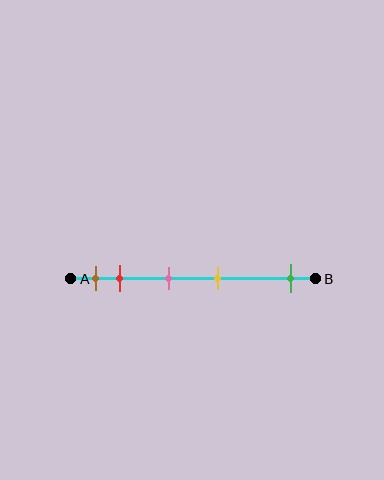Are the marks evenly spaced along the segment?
No, the marks are not evenly spaced.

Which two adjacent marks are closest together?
The brown and red marks are the closest adjacent pair.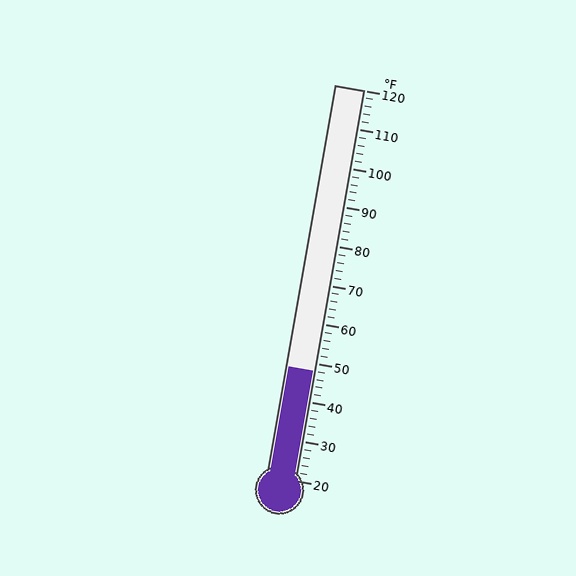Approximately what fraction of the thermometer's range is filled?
The thermometer is filled to approximately 30% of its range.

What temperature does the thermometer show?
The thermometer shows approximately 48°F.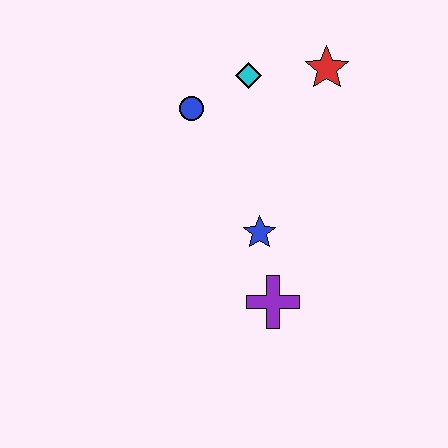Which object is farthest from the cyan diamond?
The purple cross is farthest from the cyan diamond.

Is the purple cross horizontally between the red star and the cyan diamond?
Yes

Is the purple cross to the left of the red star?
Yes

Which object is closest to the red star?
The cyan diamond is closest to the red star.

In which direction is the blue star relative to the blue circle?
The blue star is below the blue circle.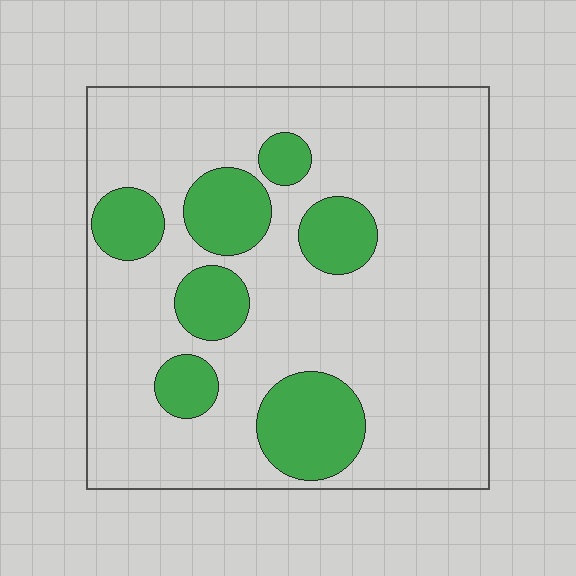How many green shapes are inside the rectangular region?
7.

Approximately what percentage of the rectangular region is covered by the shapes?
Approximately 20%.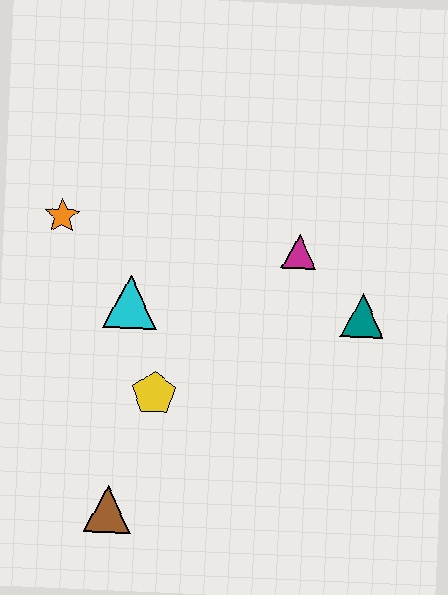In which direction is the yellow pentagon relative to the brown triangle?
The yellow pentagon is above the brown triangle.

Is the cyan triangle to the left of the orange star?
No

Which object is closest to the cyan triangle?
The yellow pentagon is closest to the cyan triangle.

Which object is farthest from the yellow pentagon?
The teal triangle is farthest from the yellow pentagon.